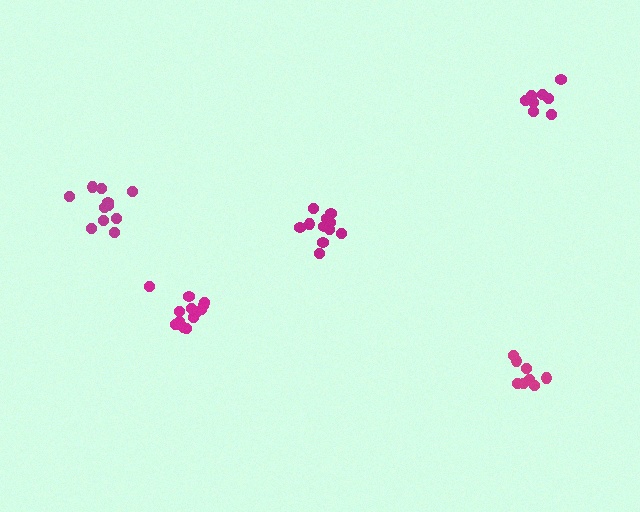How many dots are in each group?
Group 1: 8 dots, Group 2: 13 dots, Group 3: 11 dots, Group 4: 11 dots, Group 5: 8 dots (51 total).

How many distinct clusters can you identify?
There are 5 distinct clusters.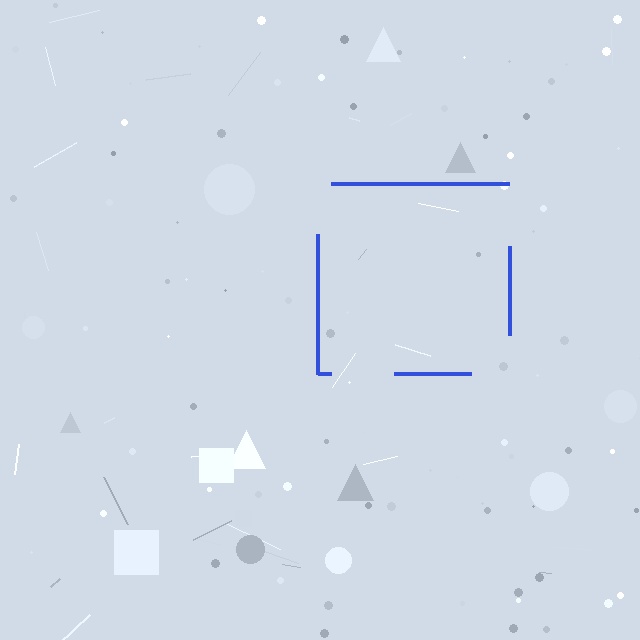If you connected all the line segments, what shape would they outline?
They would outline a square.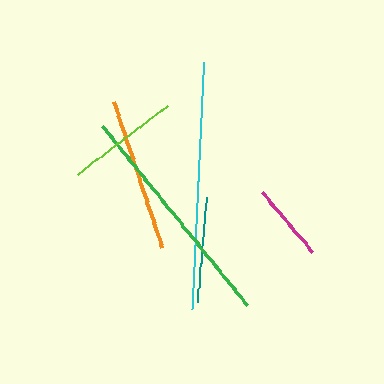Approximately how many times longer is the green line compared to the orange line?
The green line is approximately 1.5 times the length of the orange line.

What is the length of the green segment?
The green segment is approximately 230 pixels long.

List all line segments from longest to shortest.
From longest to shortest: cyan, green, orange, lime, teal, magenta.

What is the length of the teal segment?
The teal segment is approximately 106 pixels long.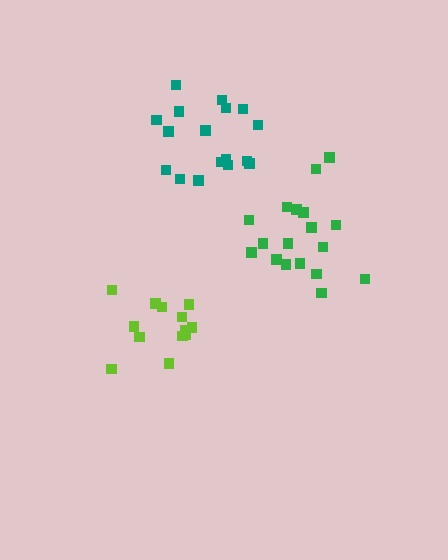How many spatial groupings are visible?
There are 3 spatial groupings.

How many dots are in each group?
Group 1: 18 dots, Group 2: 13 dots, Group 3: 17 dots (48 total).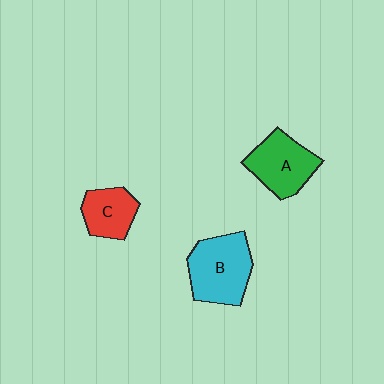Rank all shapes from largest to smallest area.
From largest to smallest: B (cyan), A (green), C (red).